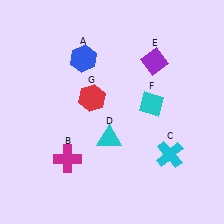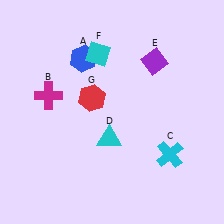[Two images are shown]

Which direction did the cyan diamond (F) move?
The cyan diamond (F) moved left.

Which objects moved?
The objects that moved are: the magenta cross (B), the cyan diamond (F).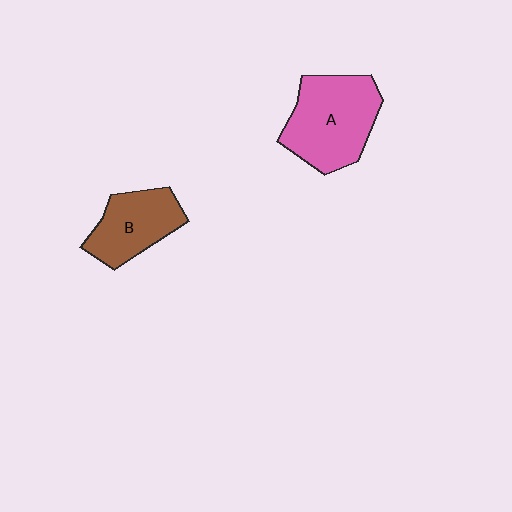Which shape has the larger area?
Shape A (pink).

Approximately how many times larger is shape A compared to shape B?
Approximately 1.4 times.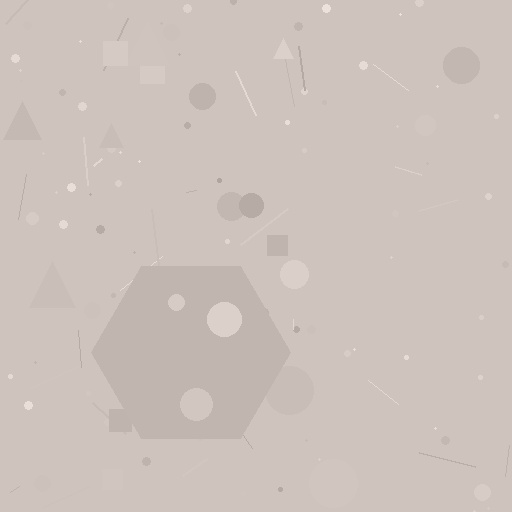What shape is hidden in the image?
A hexagon is hidden in the image.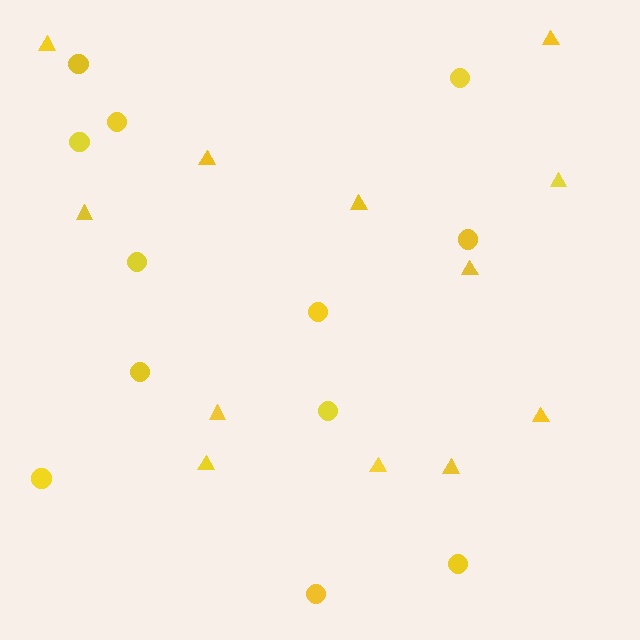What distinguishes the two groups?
There are 2 groups: one group of circles (12) and one group of triangles (12).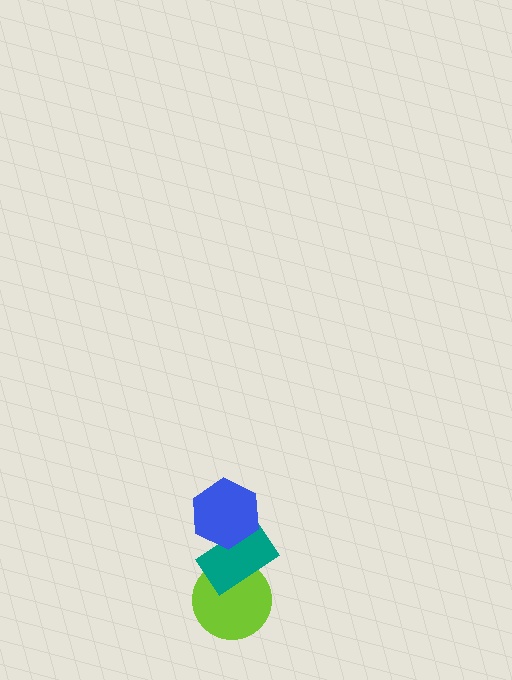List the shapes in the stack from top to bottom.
From top to bottom: the blue hexagon, the teal rectangle, the lime circle.